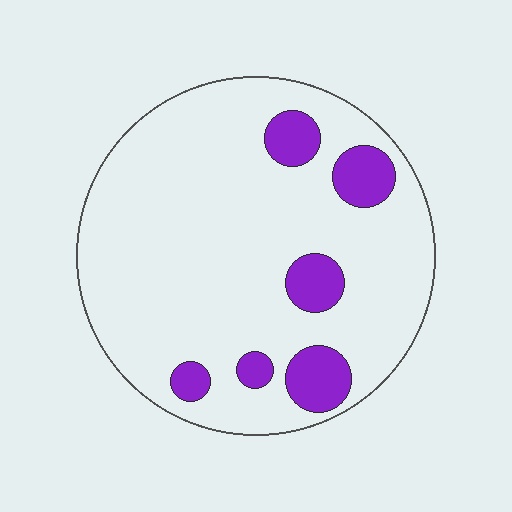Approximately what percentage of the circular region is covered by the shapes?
Approximately 15%.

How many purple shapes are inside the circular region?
6.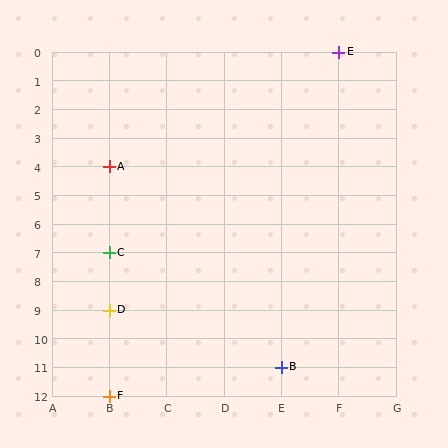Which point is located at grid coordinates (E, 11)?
Point B is at (E, 11).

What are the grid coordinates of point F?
Point F is at grid coordinates (B, 12).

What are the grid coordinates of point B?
Point B is at grid coordinates (E, 11).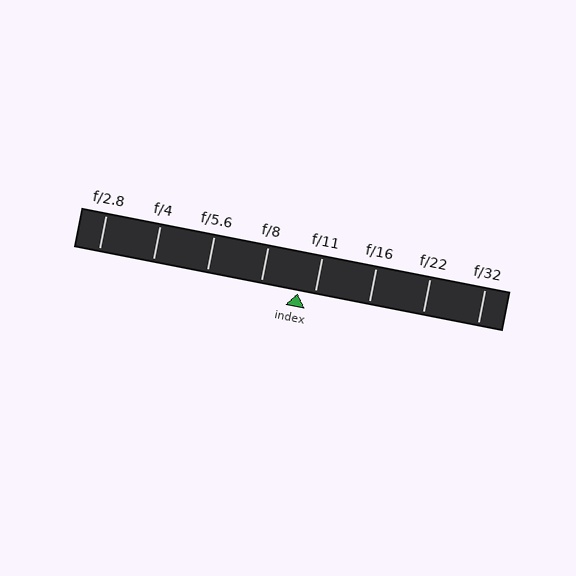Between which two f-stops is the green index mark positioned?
The index mark is between f/8 and f/11.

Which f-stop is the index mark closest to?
The index mark is closest to f/11.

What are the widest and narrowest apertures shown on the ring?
The widest aperture shown is f/2.8 and the narrowest is f/32.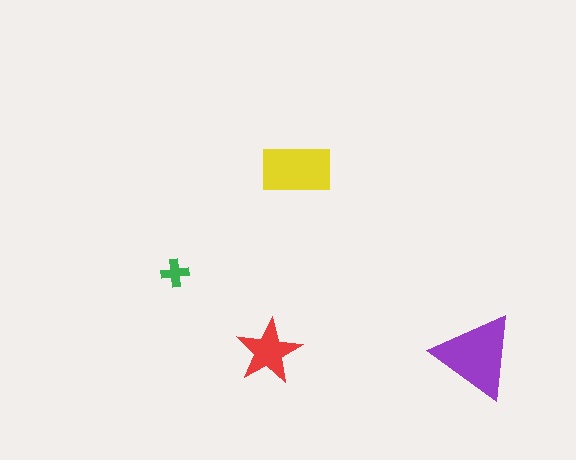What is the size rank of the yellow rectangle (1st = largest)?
2nd.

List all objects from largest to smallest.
The purple triangle, the yellow rectangle, the red star, the green cross.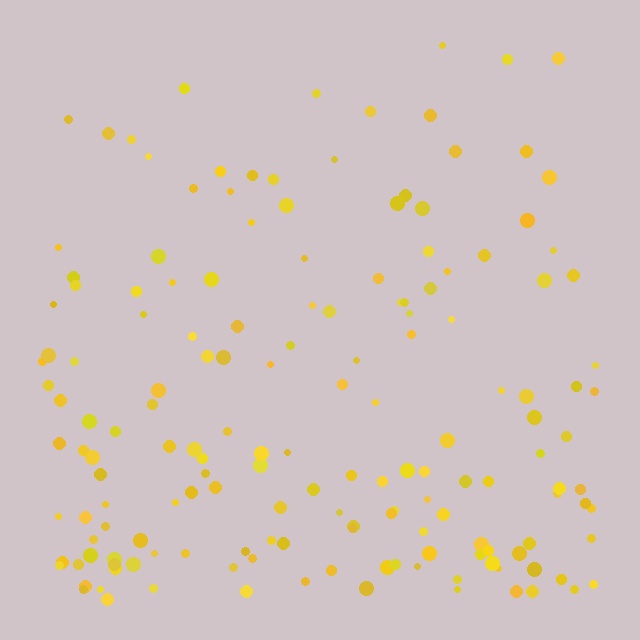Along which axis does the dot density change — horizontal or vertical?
Vertical.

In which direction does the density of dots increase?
From top to bottom, with the bottom side densest.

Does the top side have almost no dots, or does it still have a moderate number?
Still a moderate number, just noticeably fewer than the bottom.